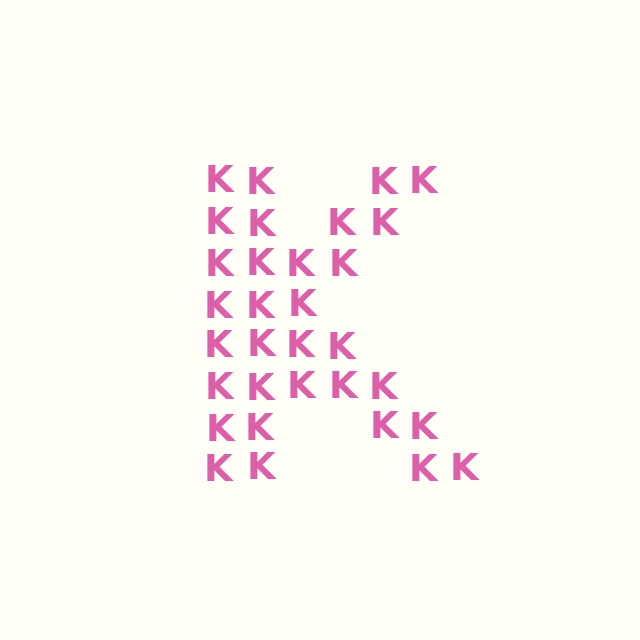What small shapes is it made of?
It is made of small letter K's.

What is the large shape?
The large shape is the letter K.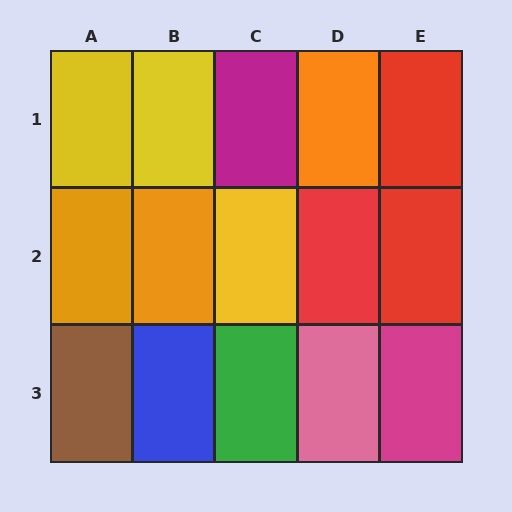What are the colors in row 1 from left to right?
Yellow, yellow, magenta, orange, red.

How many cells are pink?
1 cell is pink.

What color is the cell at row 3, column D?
Pink.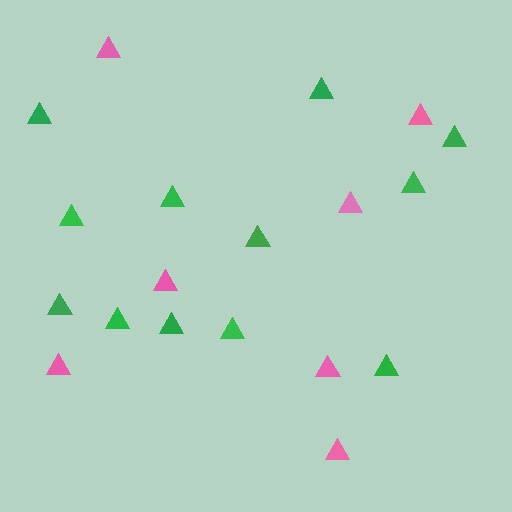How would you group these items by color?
There are 2 groups: one group of green triangles (12) and one group of pink triangles (7).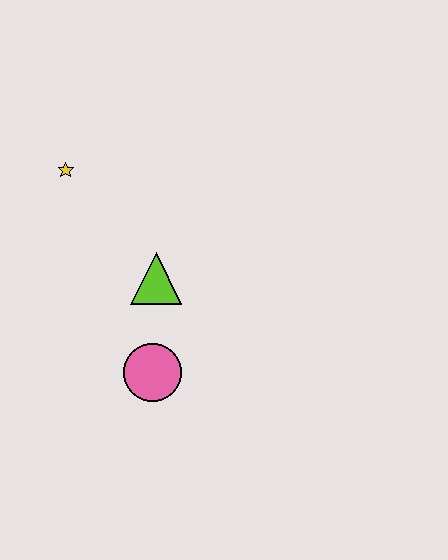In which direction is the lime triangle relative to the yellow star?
The lime triangle is below the yellow star.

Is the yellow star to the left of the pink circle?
Yes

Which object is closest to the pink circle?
The lime triangle is closest to the pink circle.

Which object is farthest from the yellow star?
The pink circle is farthest from the yellow star.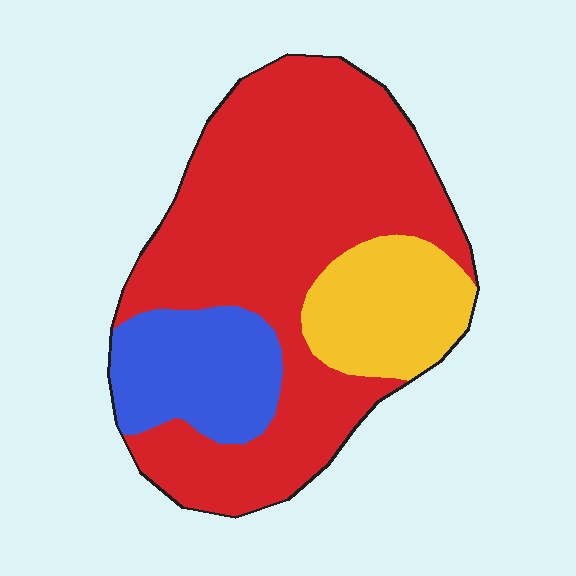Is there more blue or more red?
Red.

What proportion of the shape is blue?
Blue covers about 15% of the shape.